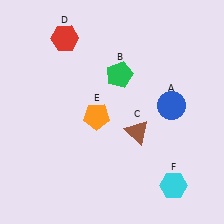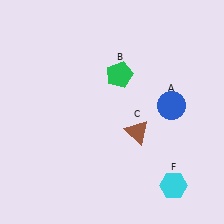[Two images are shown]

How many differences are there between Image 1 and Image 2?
There are 2 differences between the two images.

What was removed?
The red hexagon (D), the orange pentagon (E) were removed in Image 2.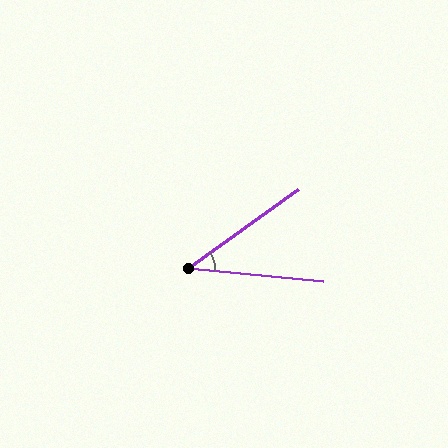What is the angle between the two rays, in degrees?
Approximately 41 degrees.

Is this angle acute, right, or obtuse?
It is acute.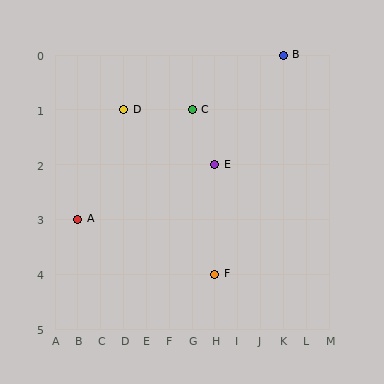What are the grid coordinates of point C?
Point C is at grid coordinates (G, 1).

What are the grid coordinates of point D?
Point D is at grid coordinates (D, 1).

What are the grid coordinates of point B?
Point B is at grid coordinates (K, 0).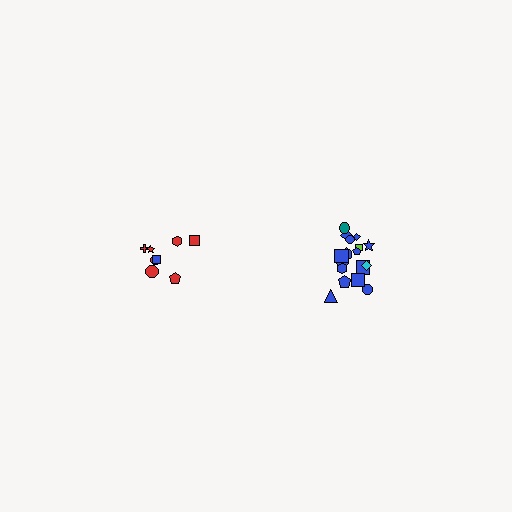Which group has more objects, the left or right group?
The right group.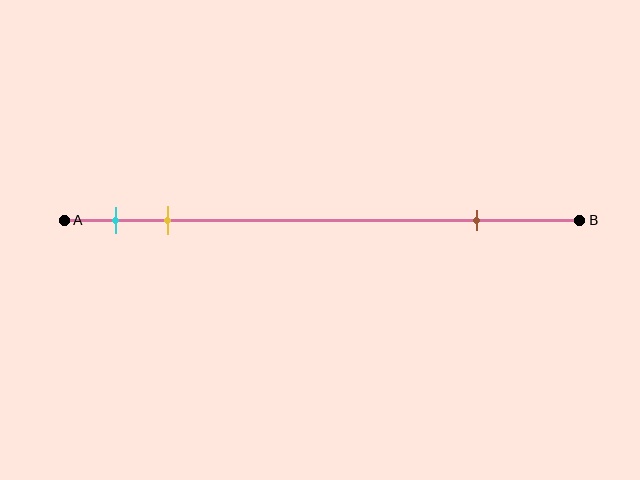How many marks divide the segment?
There are 3 marks dividing the segment.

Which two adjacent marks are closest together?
The cyan and yellow marks are the closest adjacent pair.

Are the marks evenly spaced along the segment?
No, the marks are not evenly spaced.